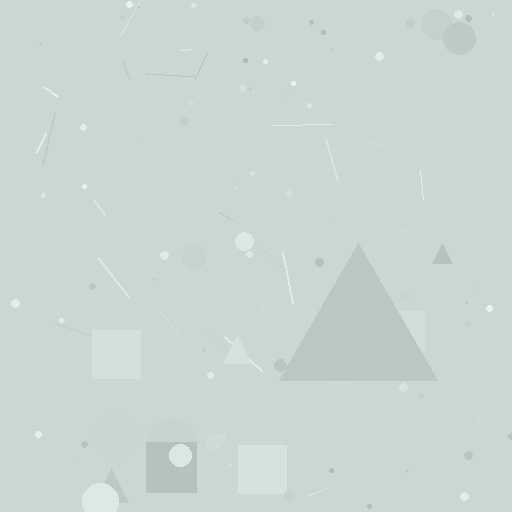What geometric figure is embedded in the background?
A triangle is embedded in the background.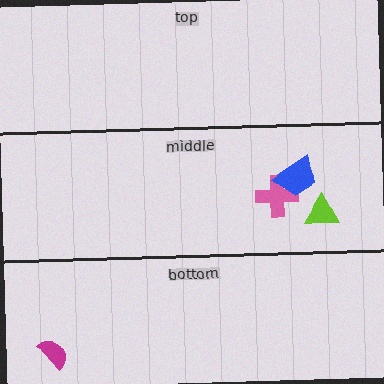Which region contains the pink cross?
The middle region.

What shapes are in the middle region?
The lime triangle, the pink cross, the blue trapezoid.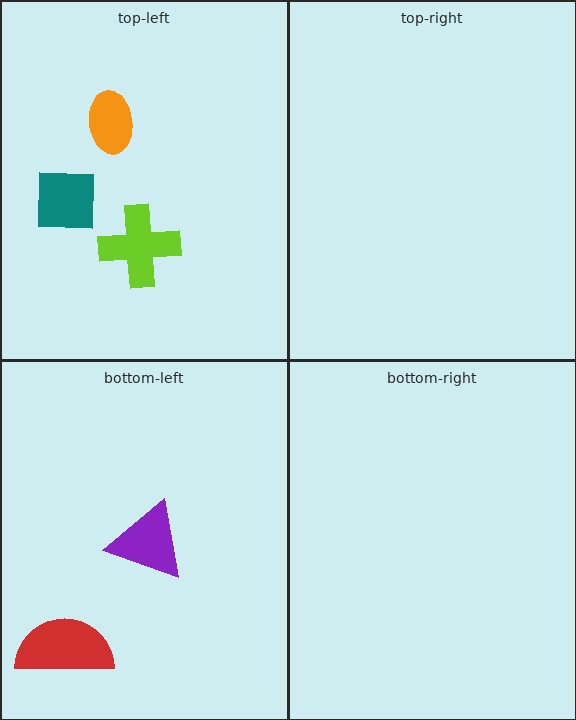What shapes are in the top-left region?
The lime cross, the teal square, the orange ellipse.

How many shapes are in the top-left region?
3.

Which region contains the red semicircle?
The bottom-left region.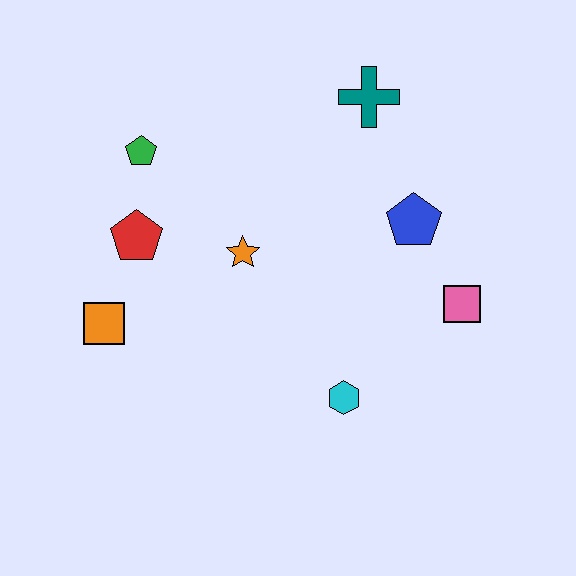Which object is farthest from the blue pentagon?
The orange square is farthest from the blue pentagon.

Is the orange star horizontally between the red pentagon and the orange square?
No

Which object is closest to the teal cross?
The blue pentagon is closest to the teal cross.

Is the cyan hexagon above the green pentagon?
No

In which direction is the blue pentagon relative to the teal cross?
The blue pentagon is below the teal cross.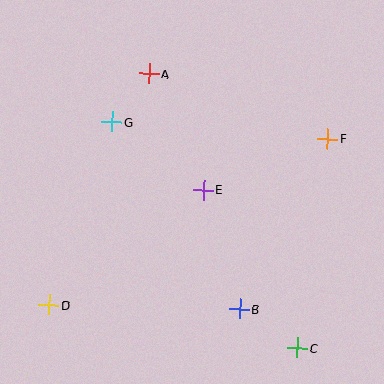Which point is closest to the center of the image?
Point E at (203, 190) is closest to the center.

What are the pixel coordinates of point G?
Point G is at (112, 122).